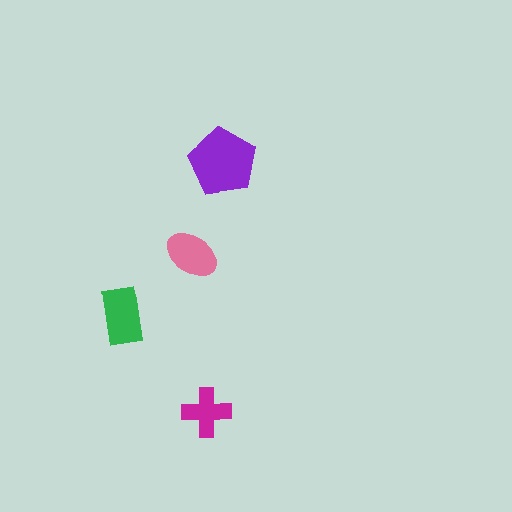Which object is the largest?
The purple pentagon.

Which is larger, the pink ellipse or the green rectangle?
The green rectangle.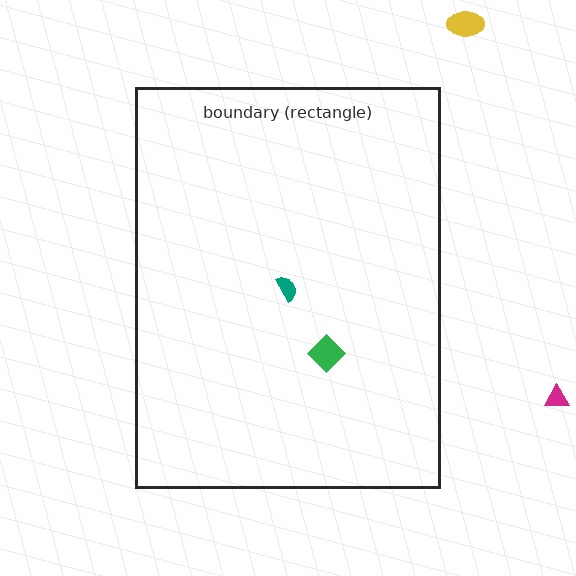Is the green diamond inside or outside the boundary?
Inside.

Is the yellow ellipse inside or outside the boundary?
Outside.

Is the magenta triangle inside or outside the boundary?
Outside.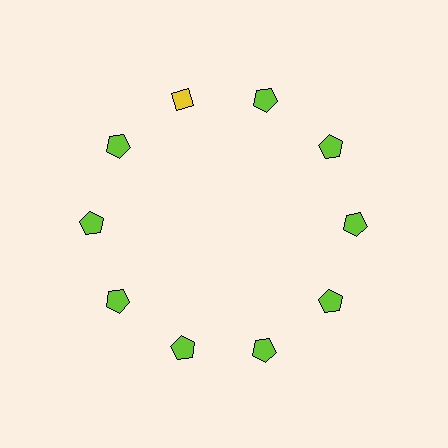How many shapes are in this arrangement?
There are 10 shapes arranged in a ring pattern.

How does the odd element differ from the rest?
It differs in both color (yellow instead of lime) and shape (diamond instead of pentagon).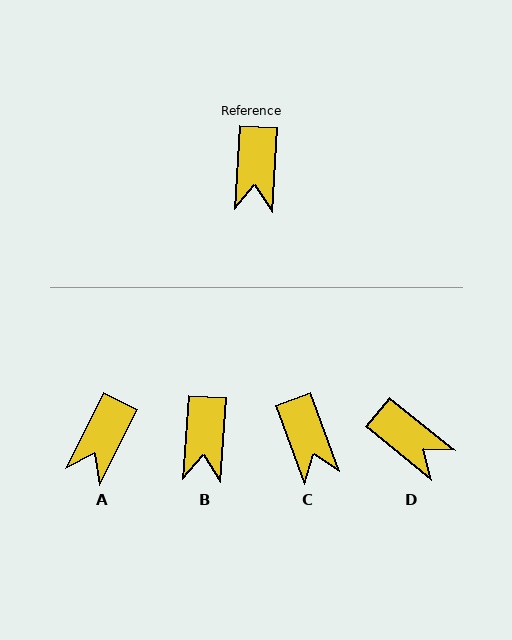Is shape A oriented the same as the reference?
No, it is off by about 23 degrees.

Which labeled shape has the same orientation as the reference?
B.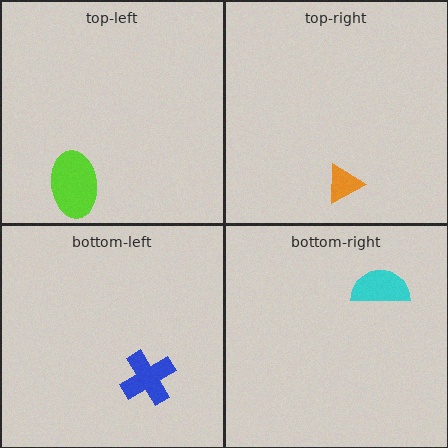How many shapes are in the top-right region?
1.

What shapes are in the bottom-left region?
The blue cross.